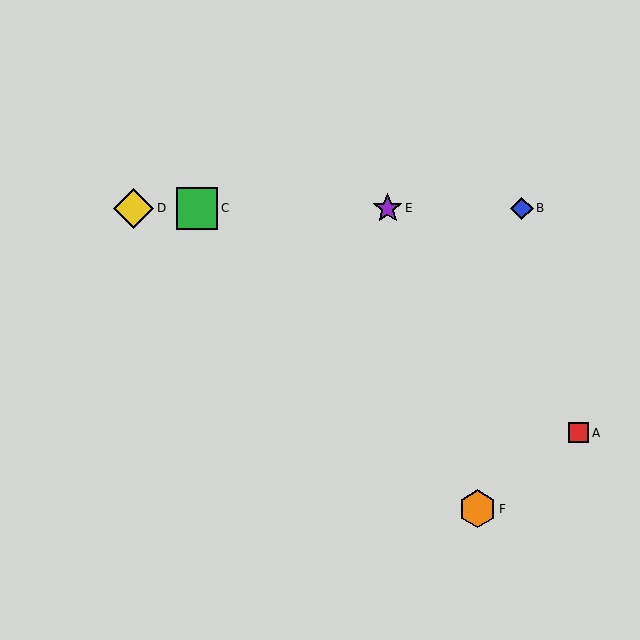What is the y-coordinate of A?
Object A is at y≈433.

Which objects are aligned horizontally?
Objects B, C, D, E are aligned horizontally.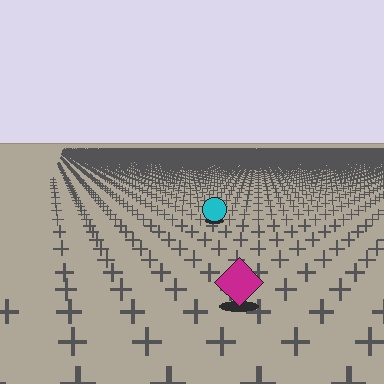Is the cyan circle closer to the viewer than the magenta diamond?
No. The magenta diamond is closer — you can tell from the texture gradient: the ground texture is coarser near it.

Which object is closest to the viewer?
The magenta diamond is closest. The texture marks near it are larger and more spread out.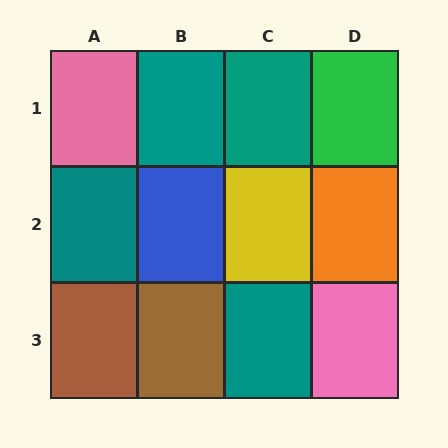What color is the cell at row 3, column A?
Brown.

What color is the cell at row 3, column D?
Pink.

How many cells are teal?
4 cells are teal.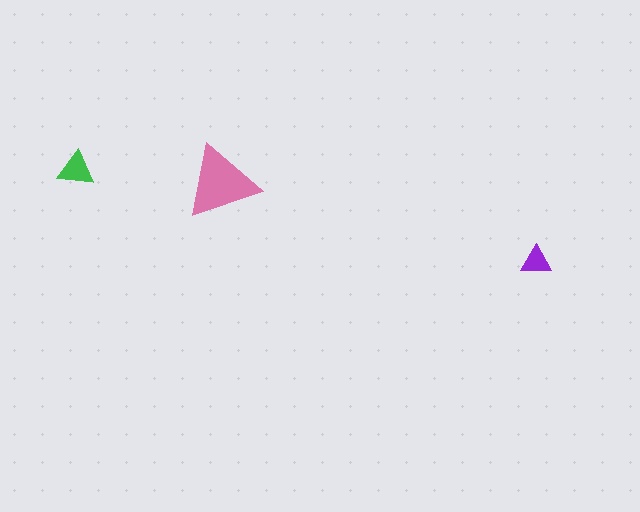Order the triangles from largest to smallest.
the pink one, the green one, the purple one.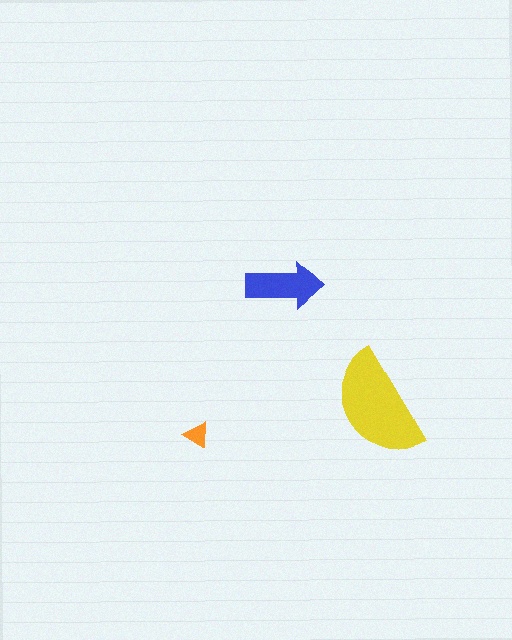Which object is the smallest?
The orange triangle.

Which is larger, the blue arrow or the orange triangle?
The blue arrow.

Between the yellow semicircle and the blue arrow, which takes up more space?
The yellow semicircle.